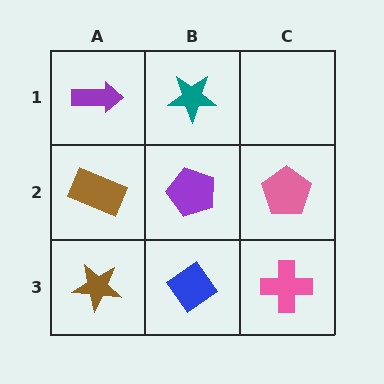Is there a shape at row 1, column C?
No, that cell is empty.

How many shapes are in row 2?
3 shapes.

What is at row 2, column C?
A pink pentagon.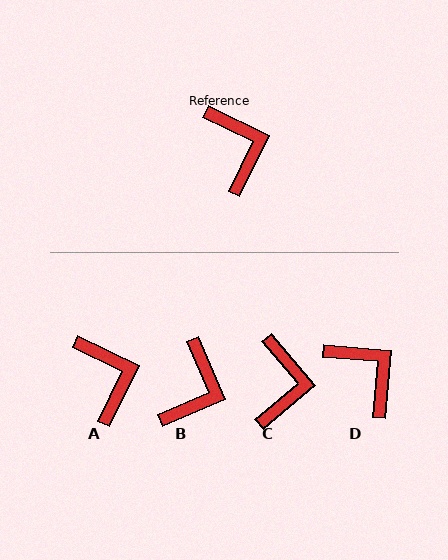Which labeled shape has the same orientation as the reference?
A.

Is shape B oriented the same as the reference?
No, it is off by about 41 degrees.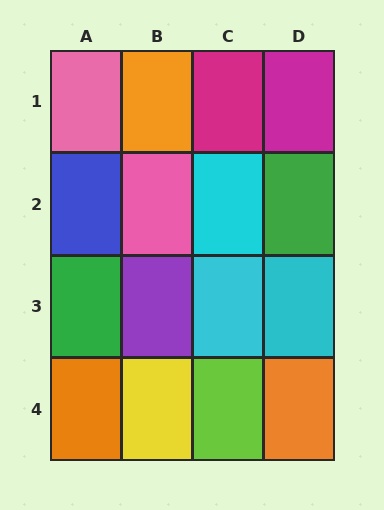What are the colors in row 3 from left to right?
Green, purple, cyan, cyan.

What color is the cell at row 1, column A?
Pink.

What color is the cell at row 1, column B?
Orange.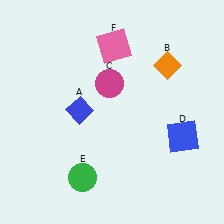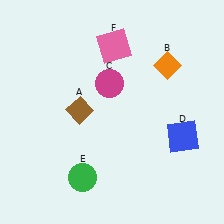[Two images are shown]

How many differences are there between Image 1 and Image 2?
There is 1 difference between the two images.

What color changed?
The diamond (A) changed from blue in Image 1 to brown in Image 2.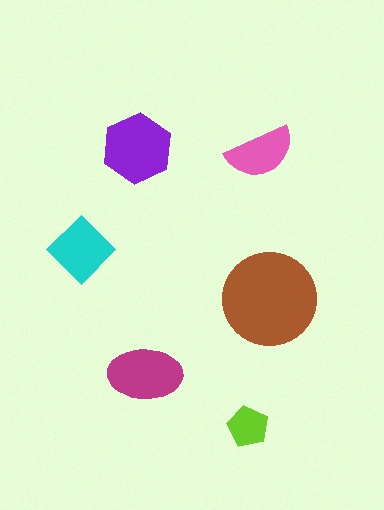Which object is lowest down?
The lime pentagon is bottommost.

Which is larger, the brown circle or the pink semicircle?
The brown circle.